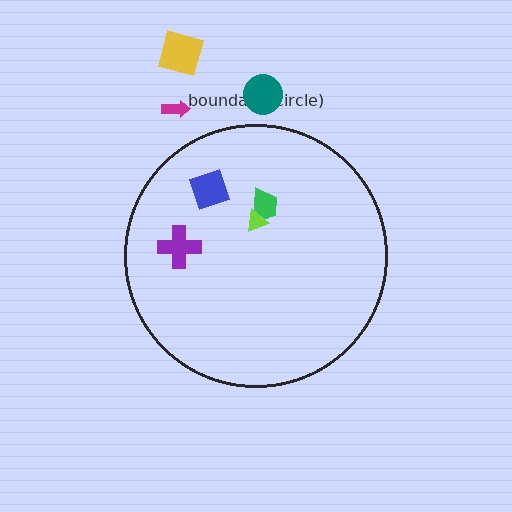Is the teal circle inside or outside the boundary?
Outside.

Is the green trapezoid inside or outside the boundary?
Inside.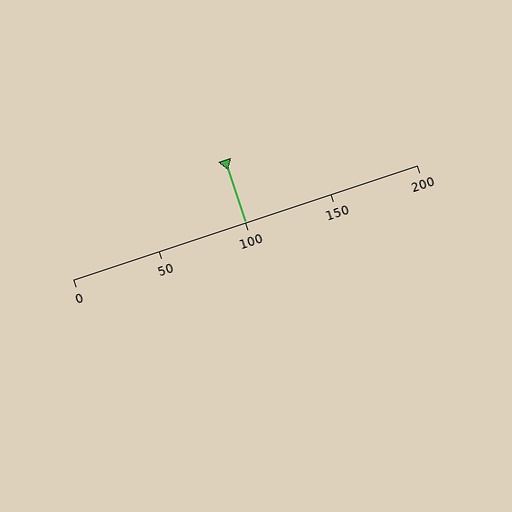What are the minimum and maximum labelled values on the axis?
The axis runs from 0 to 200.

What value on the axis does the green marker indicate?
The marker indicates approximately 100.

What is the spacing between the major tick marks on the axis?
The major ticks are spaced 50 apart.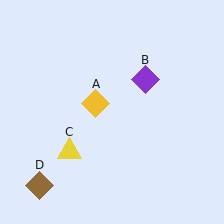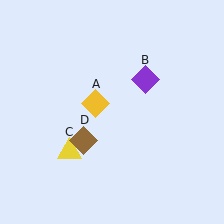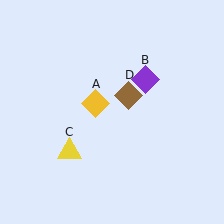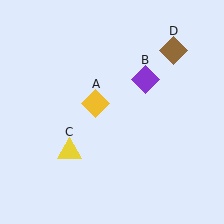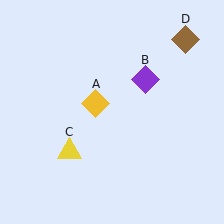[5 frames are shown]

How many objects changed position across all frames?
1 object changed position: brown diamond (object D).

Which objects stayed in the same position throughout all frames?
Yellow diamond (object A) and purple diamond (object B) and yellow triangle (object C) remained stationary.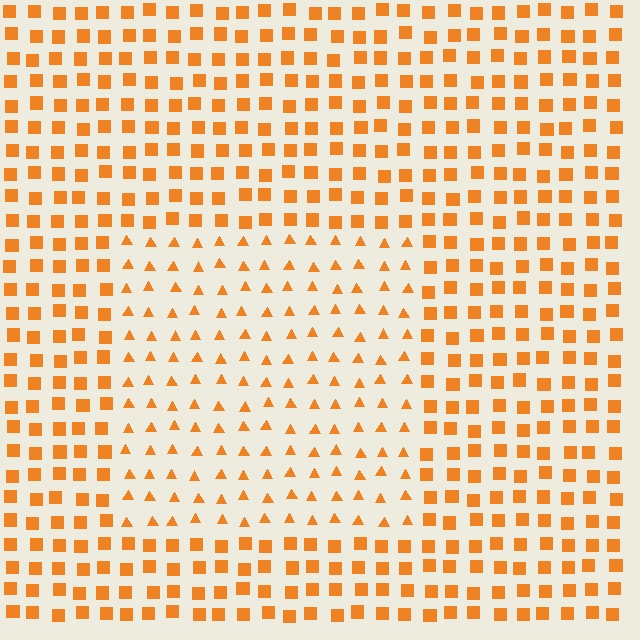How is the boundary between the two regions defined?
The boundary is defined by a change in element shape: triangles inside vs. squares outside. All elements share the same color and spacing.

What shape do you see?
I see a rectangle.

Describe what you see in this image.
The image is filled with small orange elements arranged in a uniform grid. A rectangle-shaped region contains triangles, while the surrounding area contains squares. The boundary is defined purely by the change in element shape.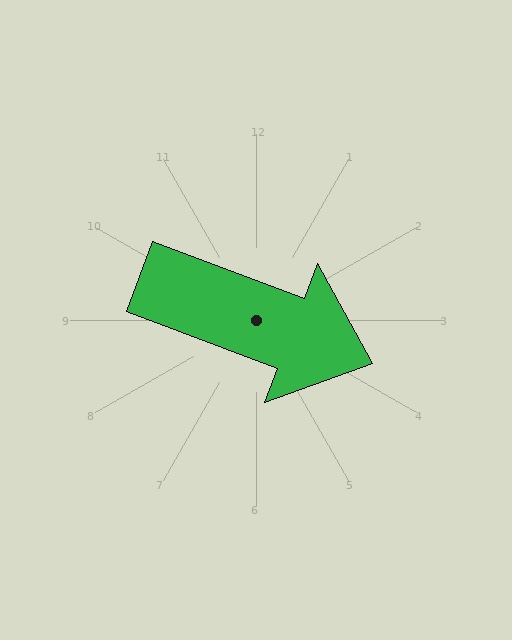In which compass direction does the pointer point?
East.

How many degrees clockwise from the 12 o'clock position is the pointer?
Approximately 111 degrees.